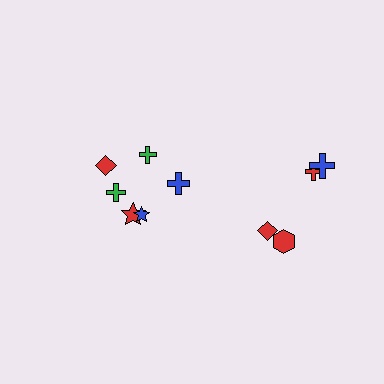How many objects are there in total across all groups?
There are 10 objects.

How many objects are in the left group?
There are 6 objects.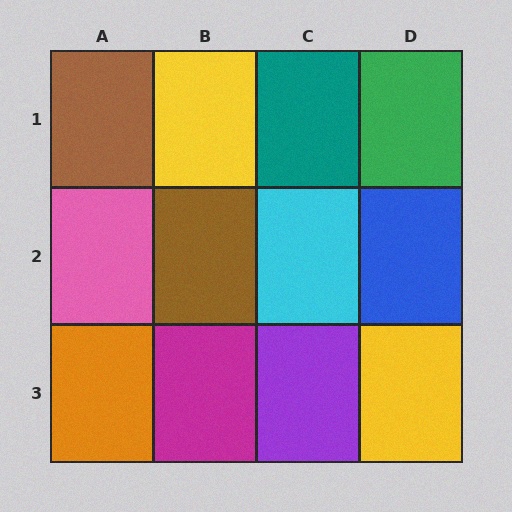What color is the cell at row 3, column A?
Orange.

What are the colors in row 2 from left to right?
Pink, brown, cyan, blue.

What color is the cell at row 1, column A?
Brown.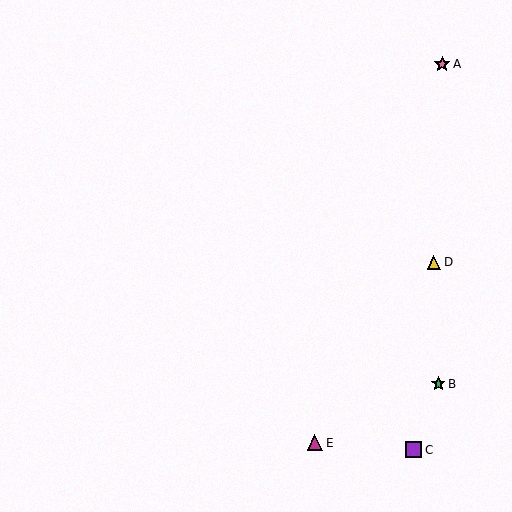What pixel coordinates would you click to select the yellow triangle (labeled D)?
Click at (434, 262) to select the yellow triangle D.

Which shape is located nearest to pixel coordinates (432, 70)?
The pink star (labeled A) at (442, 64) is nearest to that location.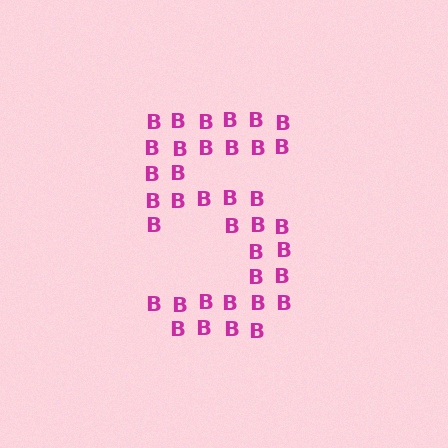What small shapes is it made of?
It is made of small letter B's.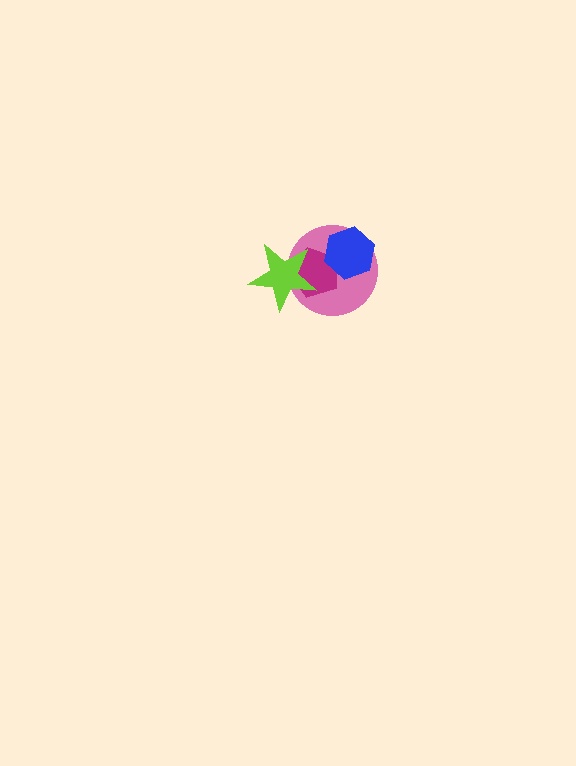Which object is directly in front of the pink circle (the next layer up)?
The magenta pentagon is directly in front of the pink circle.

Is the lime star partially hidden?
No, no other shape covers it.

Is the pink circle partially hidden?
Yes, it is partially covered by another shape.